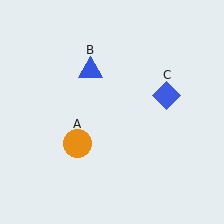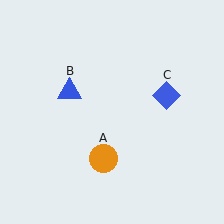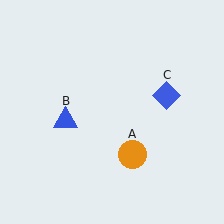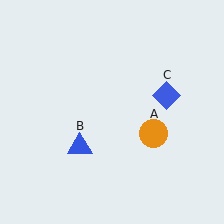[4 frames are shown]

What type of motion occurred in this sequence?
The orange circle (object A), blue triangle (object B) rotated counterclockwise around the center of the scene.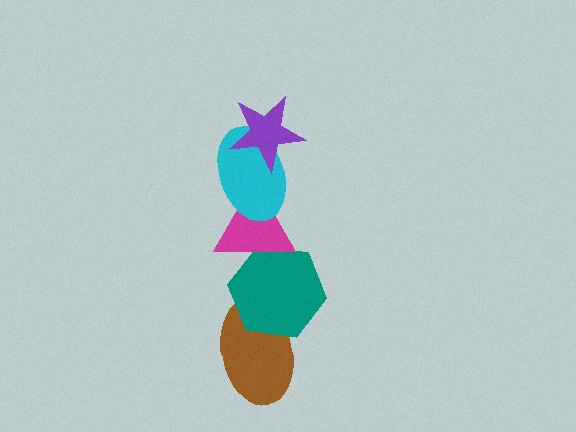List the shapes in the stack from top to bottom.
From top to bottom: the purple star, the cyan ellipse, the magenta triangle, the teal hexagon, the brown ellipse.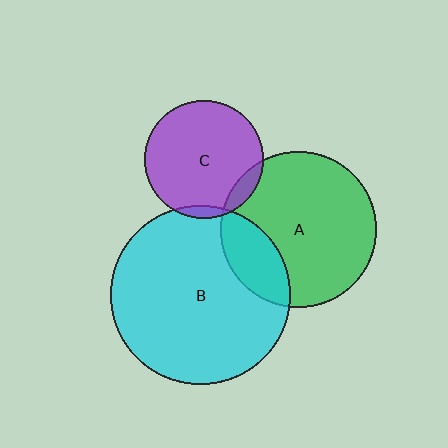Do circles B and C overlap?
Yes.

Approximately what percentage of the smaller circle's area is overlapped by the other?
Approximately 5%.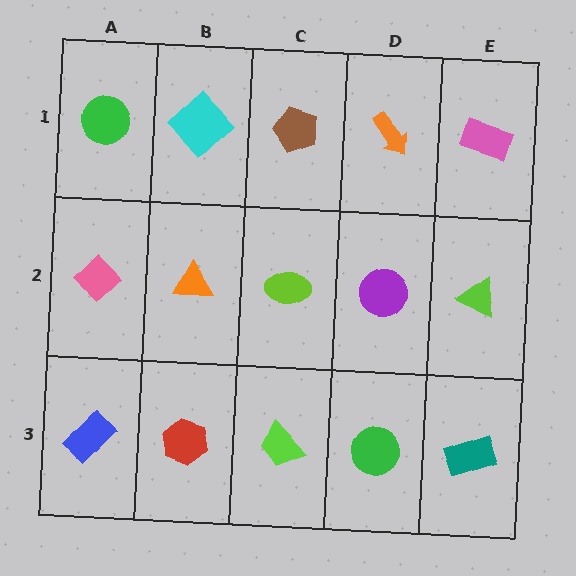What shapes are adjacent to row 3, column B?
An orange triangle (row 2, column B), a blue rectangle (row 3, column A), a lime trapezoid (row 3, column C).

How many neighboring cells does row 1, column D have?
3.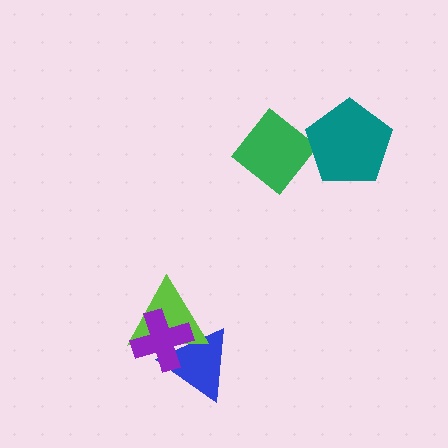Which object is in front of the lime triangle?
The purple cross is in front of the lime triangle.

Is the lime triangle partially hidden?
Yes, it is partially covered by another shape.